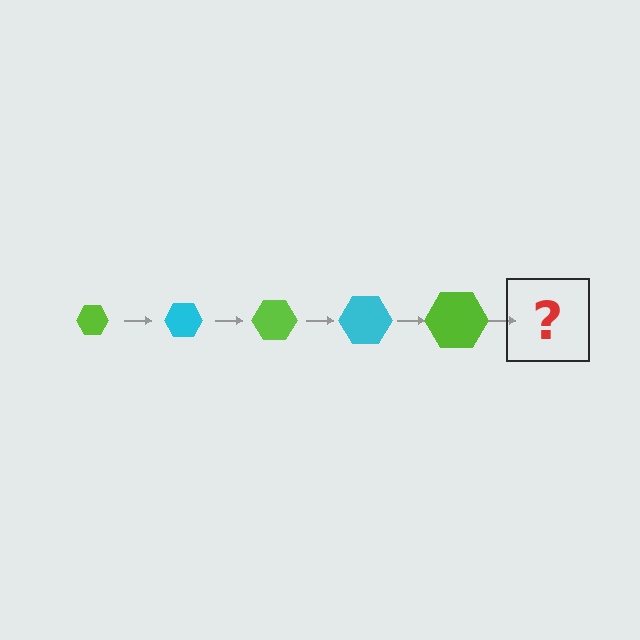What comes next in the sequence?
The next element should be a cyan hexagon, larger than the previous one.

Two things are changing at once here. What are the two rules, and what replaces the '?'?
The two rules are that the hexagon grows larger each step and the color cycles through lime and cyan. The '?' should be a cyan hexagon, larger than the previous one.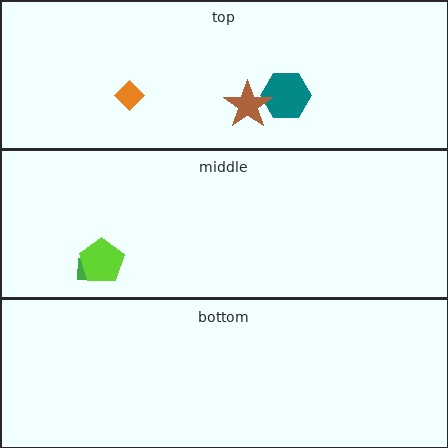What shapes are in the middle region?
The green rectangle, the lime pentagon.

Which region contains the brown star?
The top region.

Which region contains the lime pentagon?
The middle region.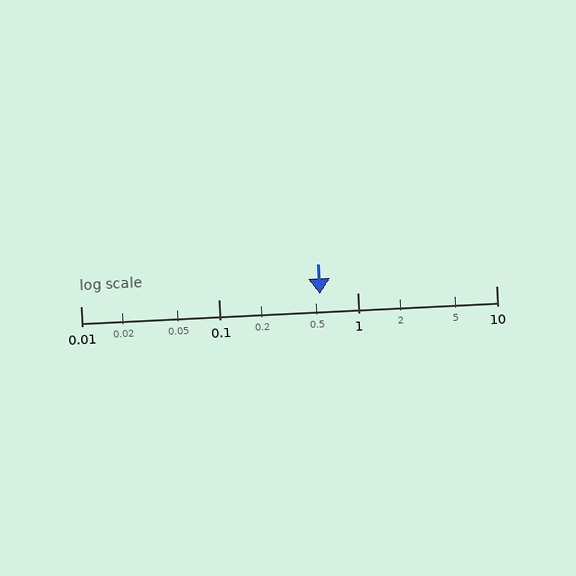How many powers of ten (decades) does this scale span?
The scale spans 3 decades, from 0.01 to 10.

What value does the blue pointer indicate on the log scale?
The pointer indicates approximately 0.53.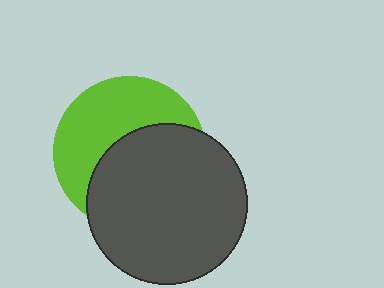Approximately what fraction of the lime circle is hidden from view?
Roughly 53% of the lime circle is hidden behind the dark gray circle.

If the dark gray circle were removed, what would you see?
You would see the complete lime circle.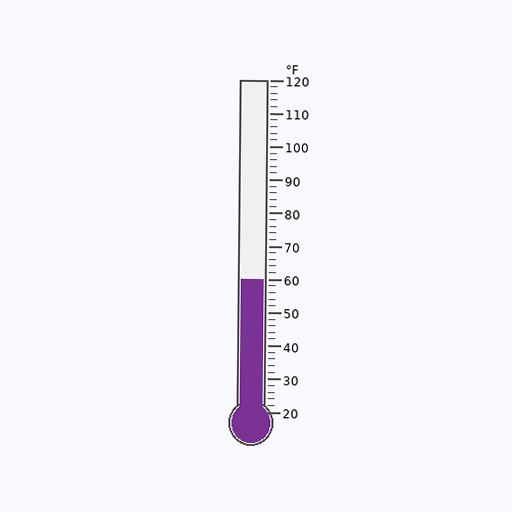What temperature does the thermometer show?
The thermometer shows approximately 60°F.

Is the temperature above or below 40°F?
The temperature is above 40°F.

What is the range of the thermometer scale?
The thermometer scale ranges from 20°F to 120°F.